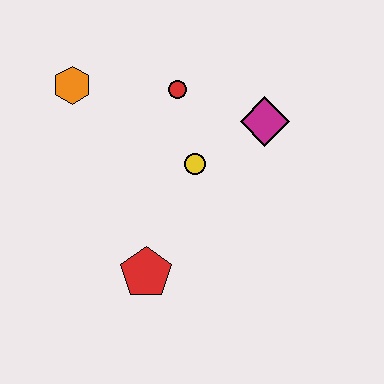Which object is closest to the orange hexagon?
The red circle is closest to the orange hexagon.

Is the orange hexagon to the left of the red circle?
Yes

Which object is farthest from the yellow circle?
The orange hexagon is farthest from the yellow circle.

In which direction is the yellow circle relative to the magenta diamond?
The yellow circle is to the left of the magenta diamond.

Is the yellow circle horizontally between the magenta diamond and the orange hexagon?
Yes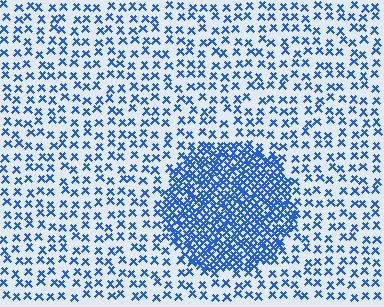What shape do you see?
I see a circle.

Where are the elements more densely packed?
The elements are more densely packed inside the circle boundary.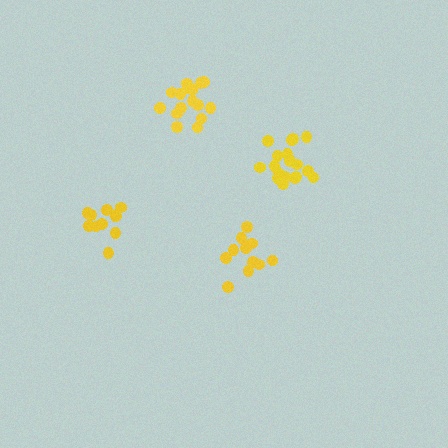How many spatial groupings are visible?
There are 4 spatial groupings.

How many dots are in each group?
Group 1: 12 dots, Group 2: 18 dots, Group 3: 12 dots, Group 4: 16 dots (58 total).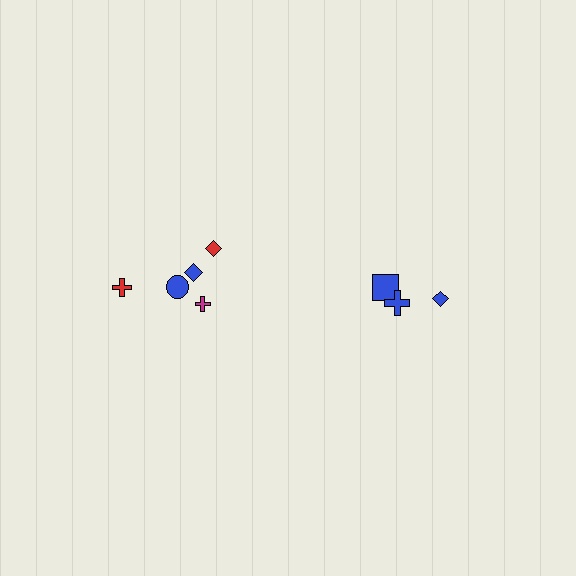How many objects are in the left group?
There are 5 objects.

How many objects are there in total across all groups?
There are 8 objects.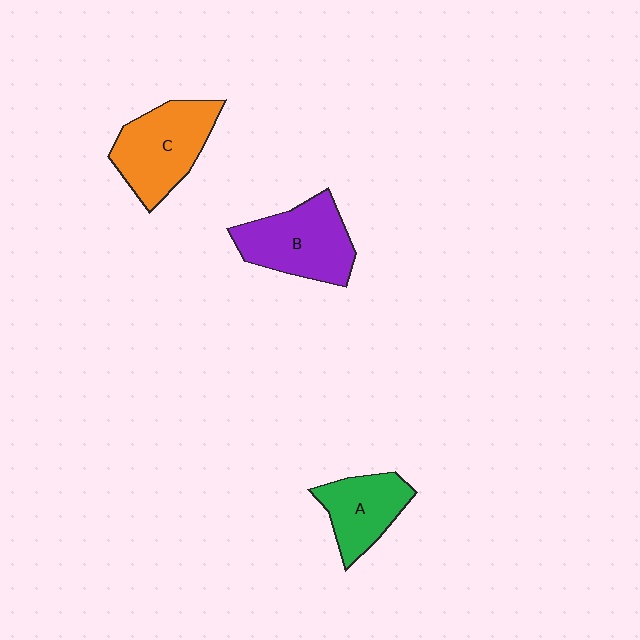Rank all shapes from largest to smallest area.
From largest to smallest: B (purple), C (orange), A (green).